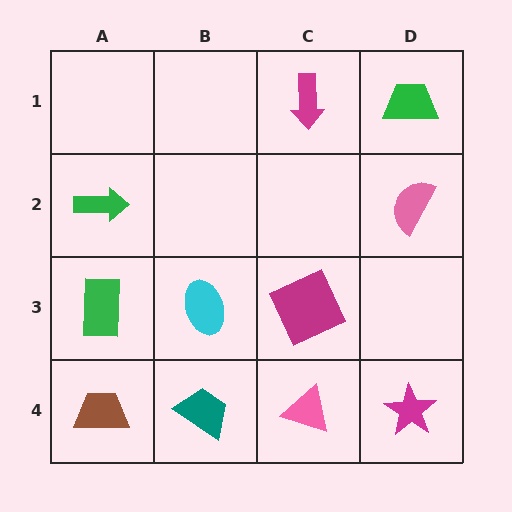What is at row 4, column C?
A pink triangle.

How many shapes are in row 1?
2 shapes.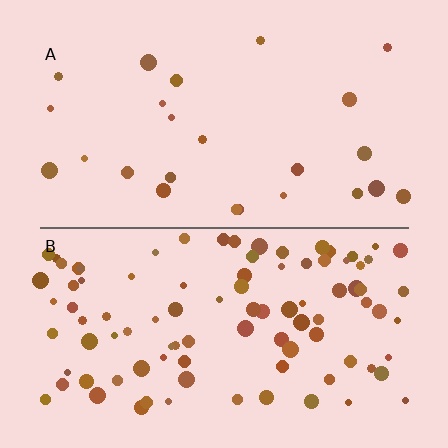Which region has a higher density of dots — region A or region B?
B (the bottom).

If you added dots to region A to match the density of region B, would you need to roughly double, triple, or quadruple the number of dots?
Approximately quadruple.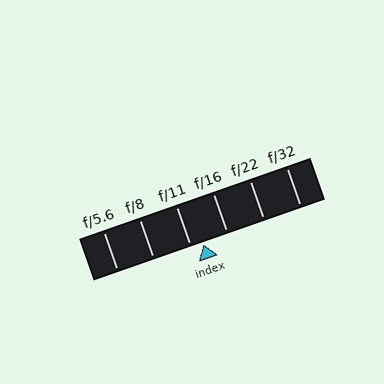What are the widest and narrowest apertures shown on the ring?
The widest aperture shown is f/5.6 and the narrowest is f/32.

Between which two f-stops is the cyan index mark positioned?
The index mark is between f/11 and f/16.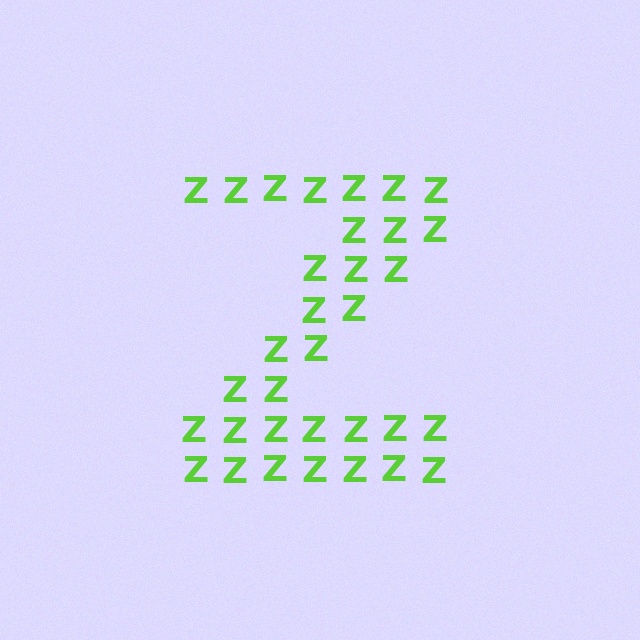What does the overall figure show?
The overall figure shows the letter Z.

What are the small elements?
The small elements are letter Z's.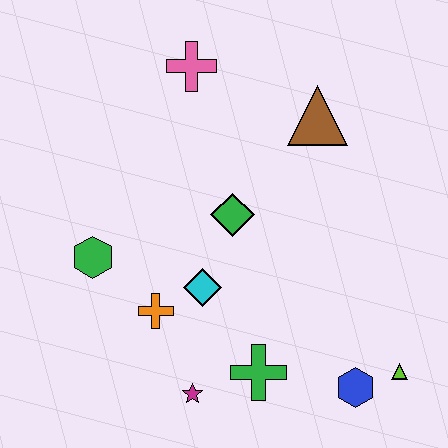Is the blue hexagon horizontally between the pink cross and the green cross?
No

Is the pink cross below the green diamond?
No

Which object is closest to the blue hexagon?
The lime triangle is closest to the blue hexagon.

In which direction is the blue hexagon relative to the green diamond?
The blue hexagon is below the green diamond.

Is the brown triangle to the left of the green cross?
No